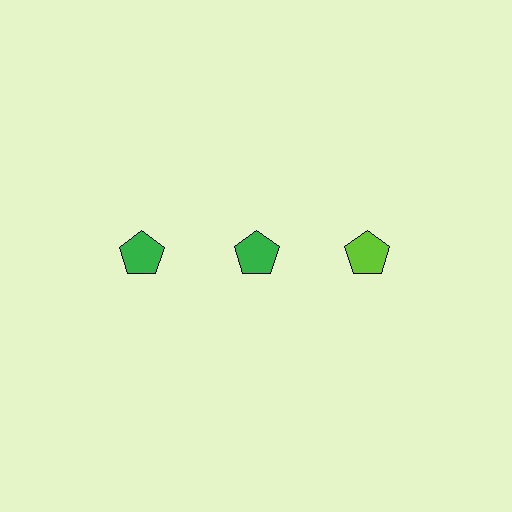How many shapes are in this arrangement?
There are 3 shapes arranged in a grid pattern.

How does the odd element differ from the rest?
It has a different color: lime instead of green.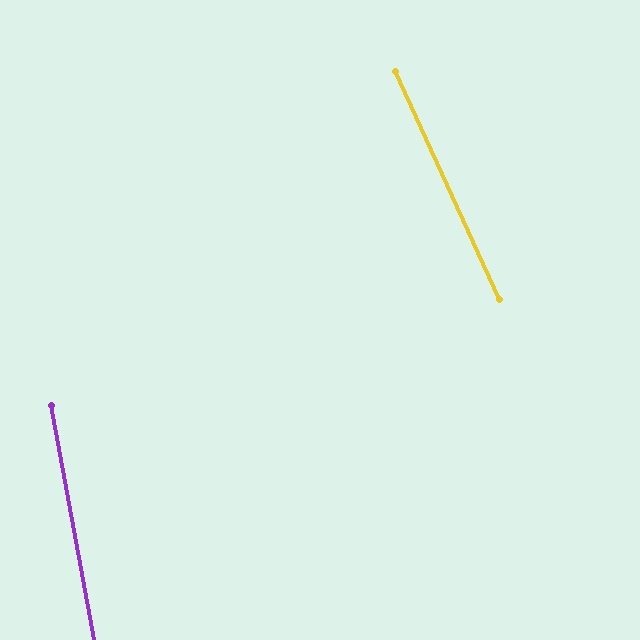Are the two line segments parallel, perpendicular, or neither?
Neither parallel nor perpendicular — they differ by about 14°.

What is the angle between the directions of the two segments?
Approximately 14 degrees.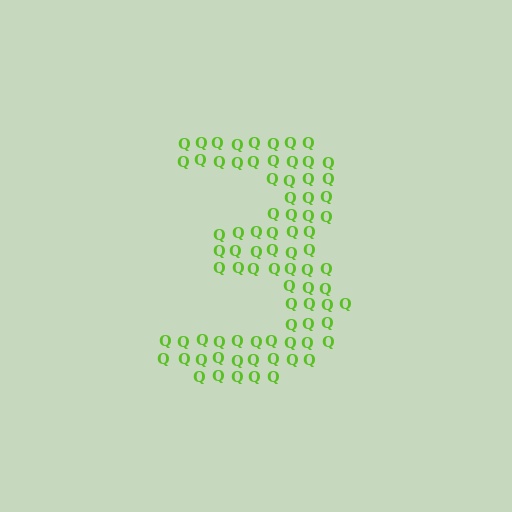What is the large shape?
The large shape is the digit 3.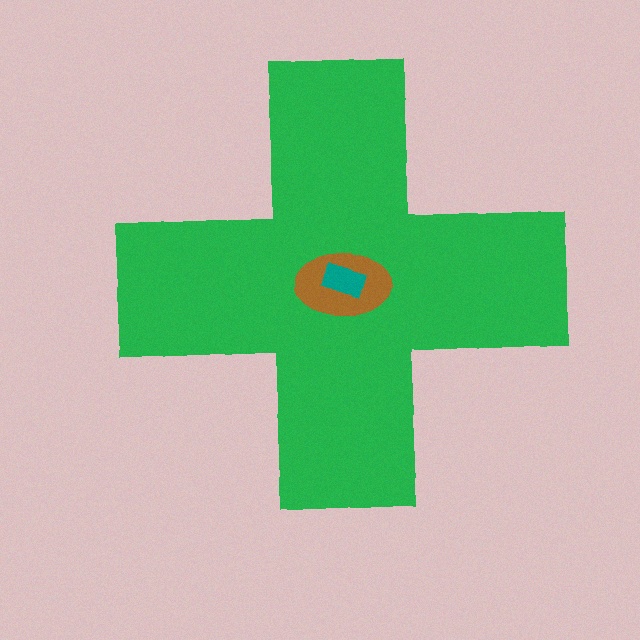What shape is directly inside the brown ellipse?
The teal rectangle.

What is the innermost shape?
The teal rectangle.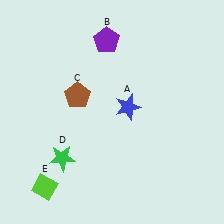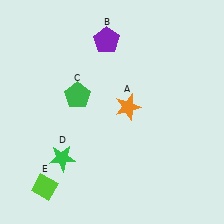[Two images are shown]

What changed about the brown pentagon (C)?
In Image 1, C is brown. In Image 2, it changed to green.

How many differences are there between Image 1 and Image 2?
There are 2 differences between the two images.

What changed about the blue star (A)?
In Image 1, A is blue. In Image 2, it changed to orange.